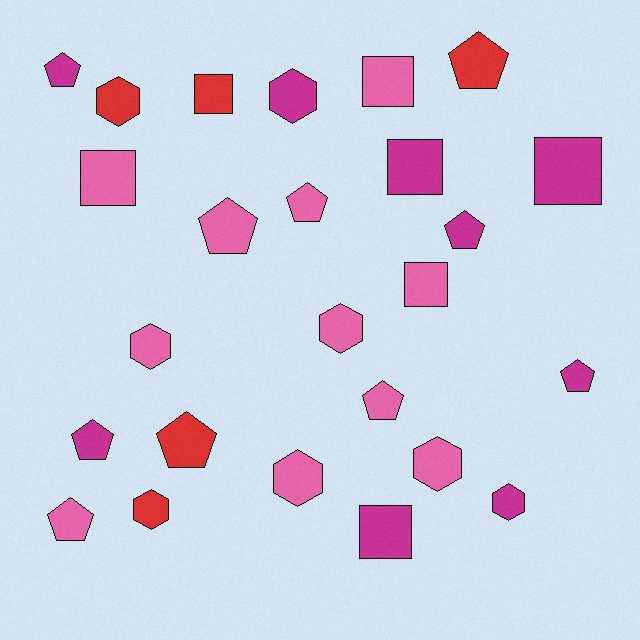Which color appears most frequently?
Pink, with 11 objects.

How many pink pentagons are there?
There are 4 pink pentagons.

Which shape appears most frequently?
Pentagon, with 10 objects.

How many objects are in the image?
There are 25 objects.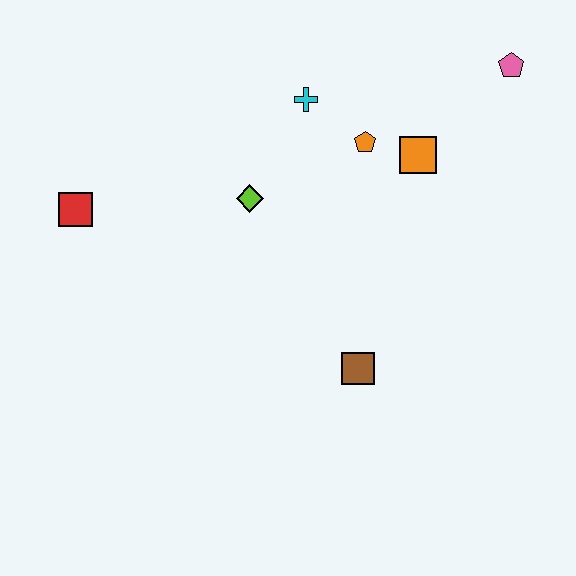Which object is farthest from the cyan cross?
The brown square is farthest from the cyan cross.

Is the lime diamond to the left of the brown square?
Yes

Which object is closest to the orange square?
The orange pentagon is closest to the orange square.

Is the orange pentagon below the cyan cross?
Yes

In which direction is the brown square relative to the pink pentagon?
The brown square is below the pink pentagon.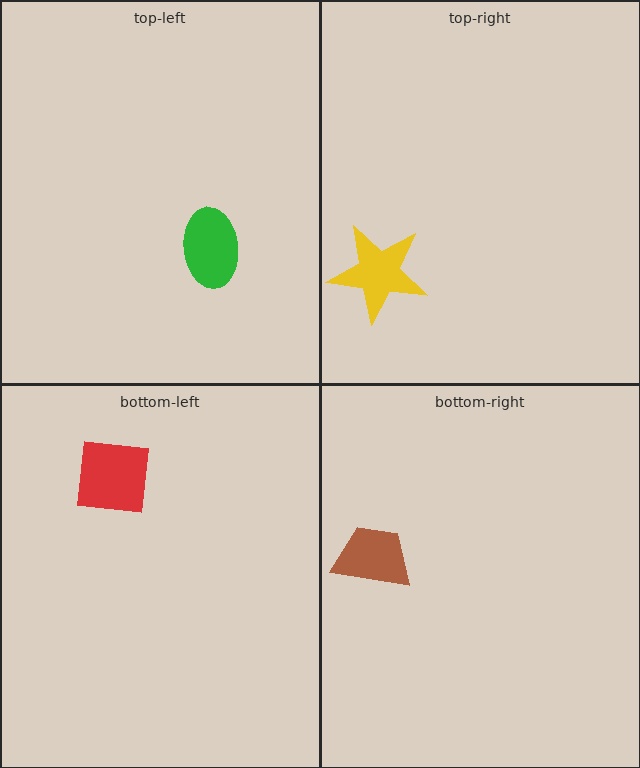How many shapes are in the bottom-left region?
1.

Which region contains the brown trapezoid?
The bottom-right region.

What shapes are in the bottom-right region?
The brown trapezoid.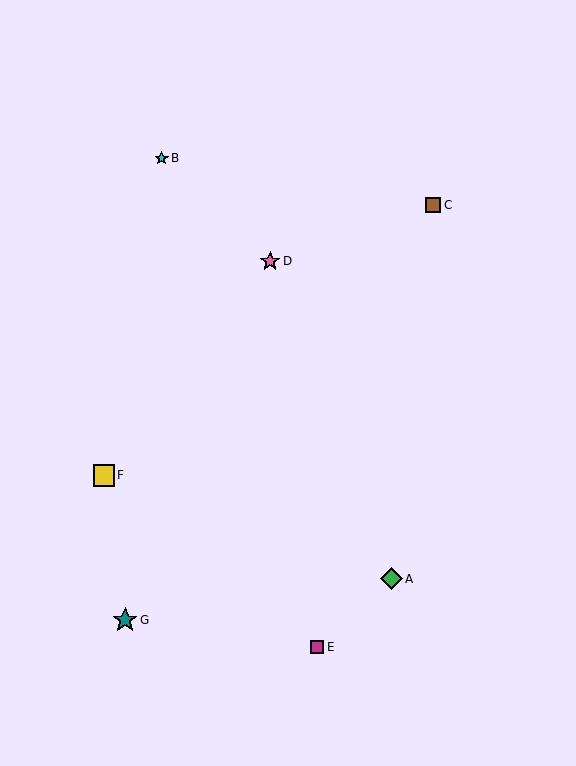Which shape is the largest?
The teal star (labeled G) is the largest.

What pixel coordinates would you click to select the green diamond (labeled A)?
Click at (391, 579) to select the green diamond A.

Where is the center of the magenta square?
The center of the magenta square is at (317, 647).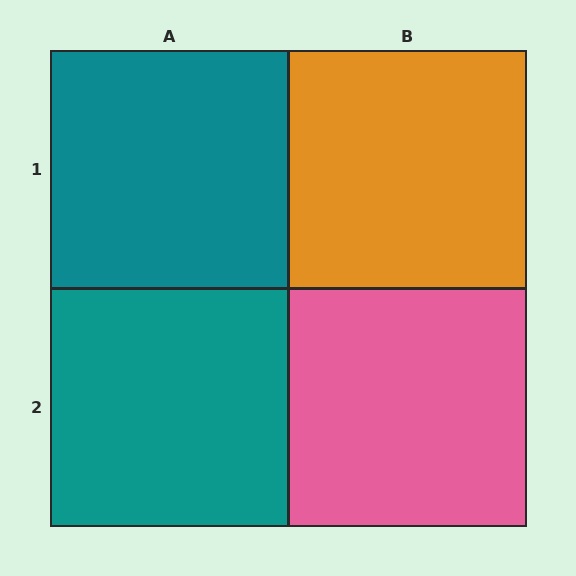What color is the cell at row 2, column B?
Pink.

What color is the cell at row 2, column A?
Teal.